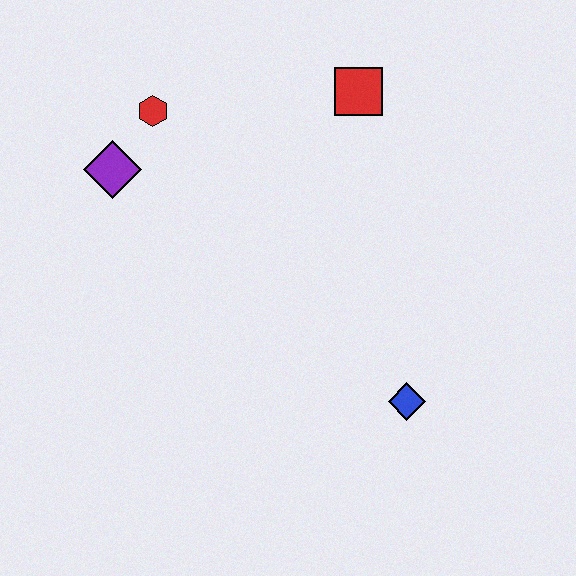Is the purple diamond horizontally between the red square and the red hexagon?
No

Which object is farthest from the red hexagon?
The blue diamond is farthest from the red hexagon.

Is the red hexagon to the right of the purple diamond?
Yes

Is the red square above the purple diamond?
Yes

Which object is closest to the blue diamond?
The red square is closest to the blue diamond.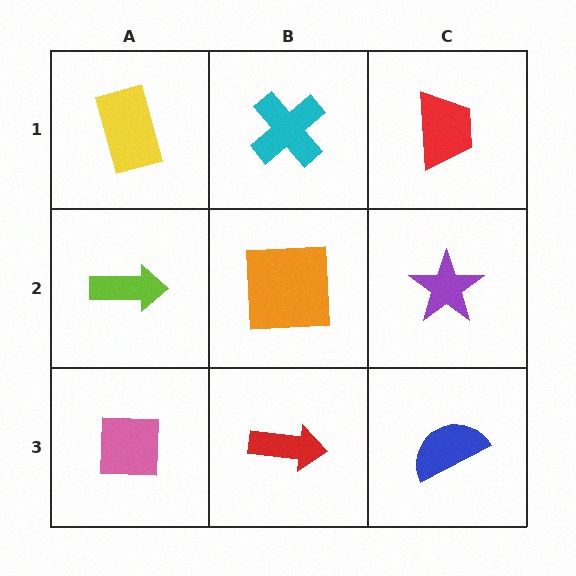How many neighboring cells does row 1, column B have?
3.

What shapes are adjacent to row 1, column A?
A lime arrow (row 2, column A), a cyan cross (row 1, column B).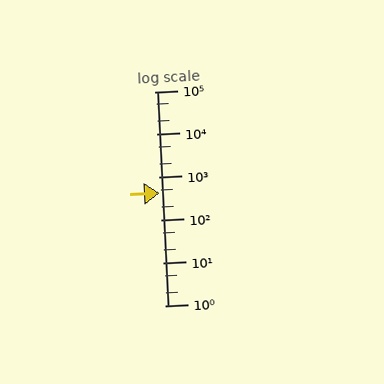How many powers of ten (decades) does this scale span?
The scale spans 5 decades, from 1 to 100000.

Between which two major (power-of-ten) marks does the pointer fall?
The pointer is between 100 and 1000.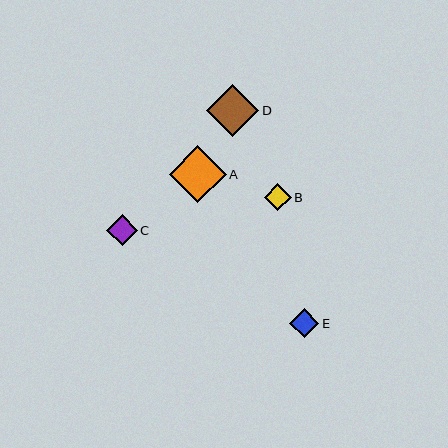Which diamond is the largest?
Diamond A is the largest with a size of approximately 57 pixels.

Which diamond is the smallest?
Diamond B is the smallest with a size of approximately 27 pixels.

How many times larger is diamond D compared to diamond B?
Diamond D is approximately 1.9 times the size of diamond B.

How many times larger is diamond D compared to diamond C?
Diamond D is approximately 1.7 times the size of diamond C.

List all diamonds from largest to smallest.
From largest to smallest: A, D, C, E, B.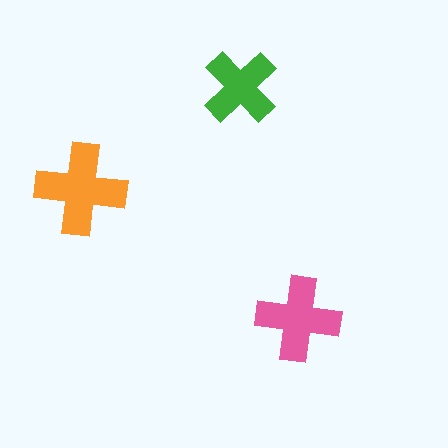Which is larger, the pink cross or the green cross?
The pink one.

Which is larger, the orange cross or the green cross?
The orange one.